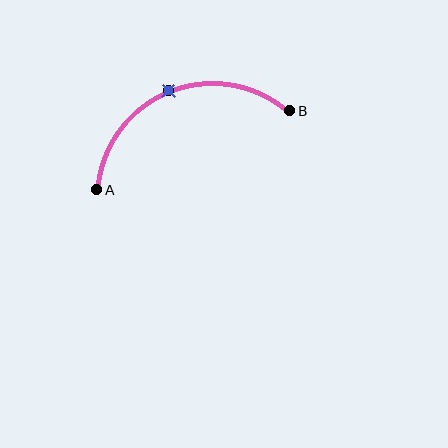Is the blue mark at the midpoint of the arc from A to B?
Yes. The blue mark lies on the arc at equal arc-length from both A and B — it is the arc midpoint.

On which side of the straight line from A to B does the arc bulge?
The arc bulges above the straight line connecting A and B.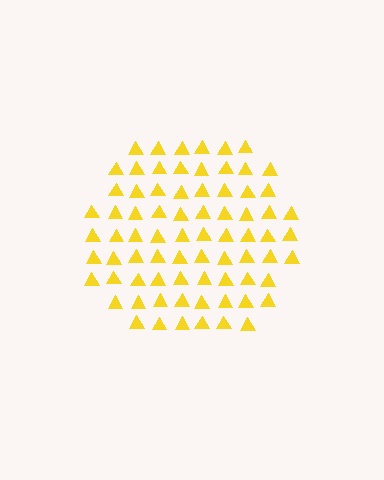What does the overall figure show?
The overall figure shows a circle.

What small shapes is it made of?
It is made of small triangles.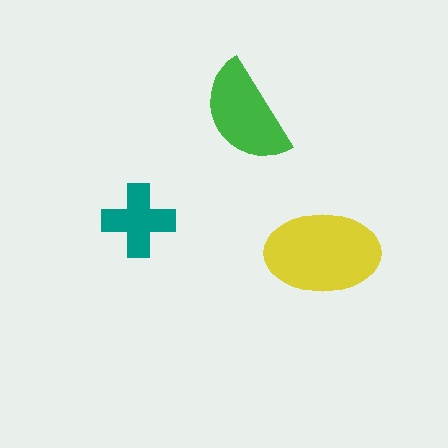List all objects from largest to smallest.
The yellow ellipse, the green semicircle, the teal cross.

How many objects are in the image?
There are 3 objects in the image.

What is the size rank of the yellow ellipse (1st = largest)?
1st.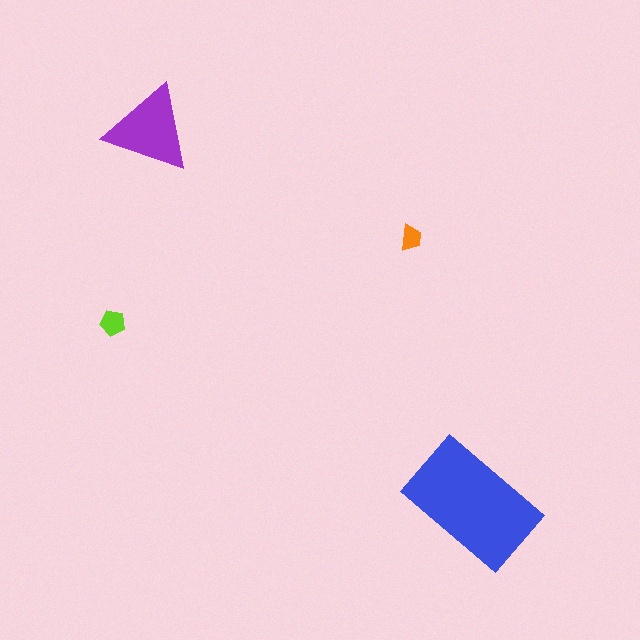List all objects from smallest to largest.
The orange trapezoid, the lime pentagon, the purple triangle, the blue rectangle.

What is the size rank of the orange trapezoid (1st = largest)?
4th.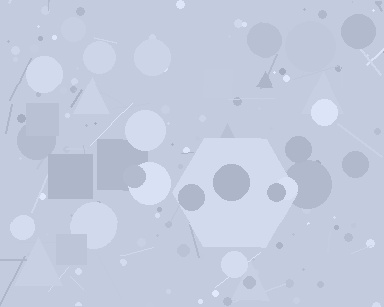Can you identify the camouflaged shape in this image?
The camouflaged shape is a hexagon.